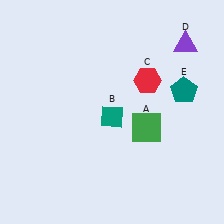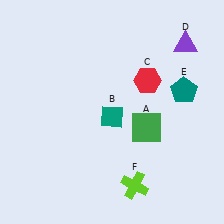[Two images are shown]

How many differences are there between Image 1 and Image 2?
There is 1 difference between the two images.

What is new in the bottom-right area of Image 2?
A lime cross (F) was added in the bottom-right area of Image 2.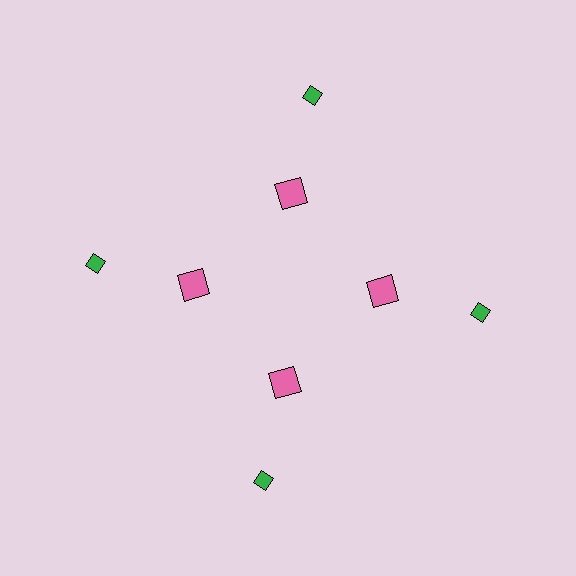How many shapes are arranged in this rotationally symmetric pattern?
There are 12 shapes, arranged in 4 groups of 3.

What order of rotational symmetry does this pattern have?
This pattern has 4-fold rotational symmetry.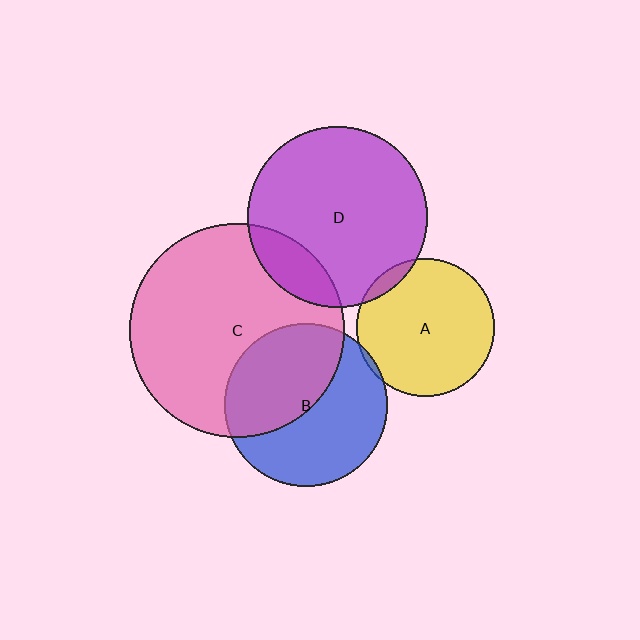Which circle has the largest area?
Circle C (pink).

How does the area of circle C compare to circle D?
Approximately 1.4 times.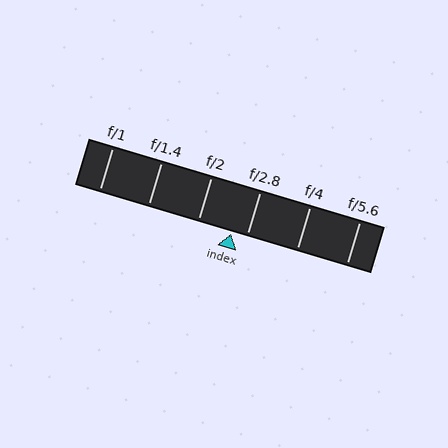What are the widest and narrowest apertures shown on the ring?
The widest aperture shown is f/1 and the narrowest is f/5.6.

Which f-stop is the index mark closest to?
The index mark is closest to f/2.8.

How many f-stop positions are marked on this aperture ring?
There are 6 f-stop positions marked.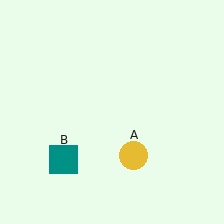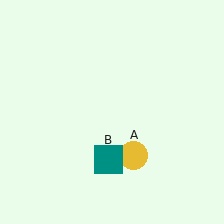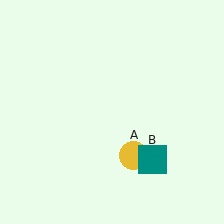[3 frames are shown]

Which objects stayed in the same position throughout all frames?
Yellow circle (object A) remained stationary.